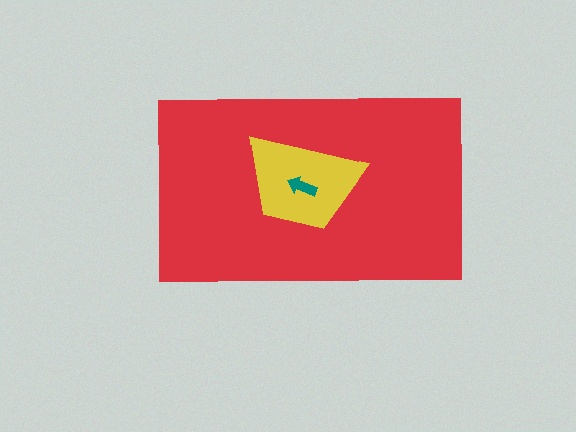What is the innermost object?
The teal arrow.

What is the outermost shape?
The red rectangle.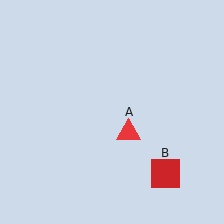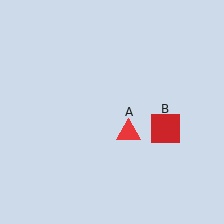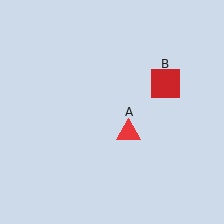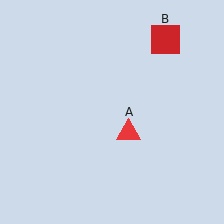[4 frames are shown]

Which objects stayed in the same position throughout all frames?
Red triangle (object A) remained stationary.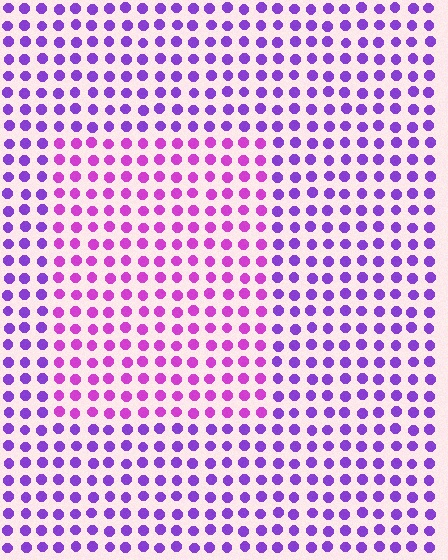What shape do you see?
I see a rectangle.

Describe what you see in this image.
The image is filled with small purple elements in a uniform arrangement. A rectangle-shaped region is visible where the elements are tinted to a slightly different hue, forming a subtle color boundary.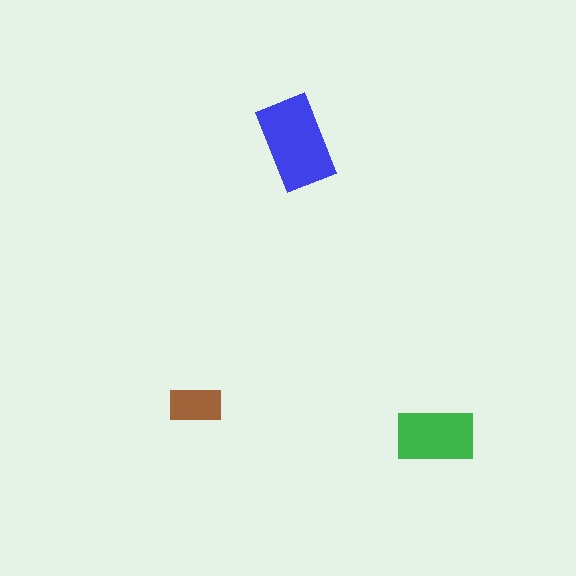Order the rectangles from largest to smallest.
the blue one, the green one, the brown one.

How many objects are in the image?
There are 3 objects in the image.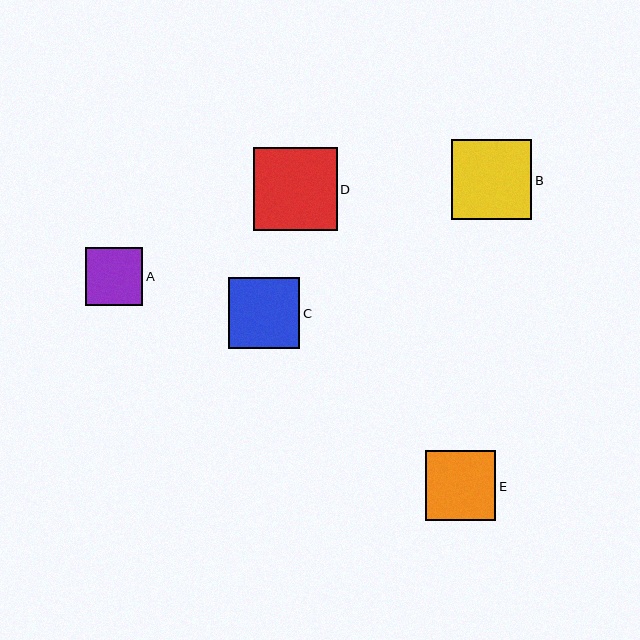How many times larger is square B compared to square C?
Square B is approximately 1.1 times the size of square C.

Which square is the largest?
Square D is the largest with a size of approximately 83 pixels.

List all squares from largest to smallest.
From largest to smallest: D, B, C, E, A.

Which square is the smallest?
Square A is the smallest with a size of approximately 58 pixels.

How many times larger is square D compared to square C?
Square D is approximately 1.2 times the size of square C.